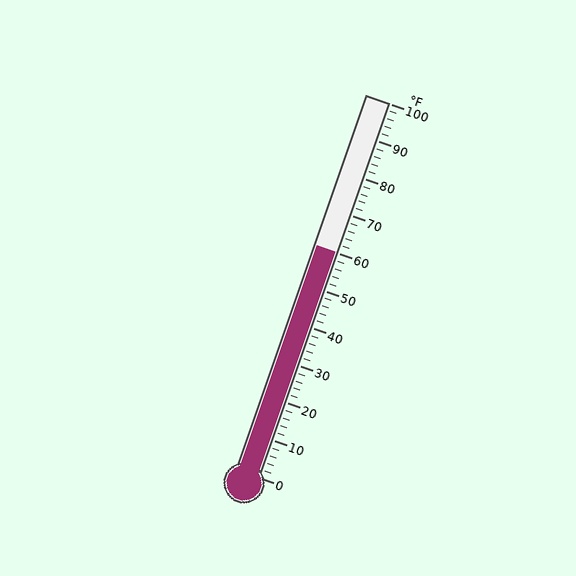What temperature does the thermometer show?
The thermometer shows approximately 60°F.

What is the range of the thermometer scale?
The thermometer scale ranges from 0°F to 100°F.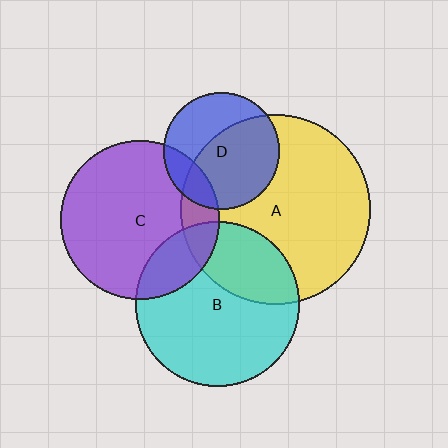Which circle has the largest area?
Circle A (yellow).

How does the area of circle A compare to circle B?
Approximately 1.3 times.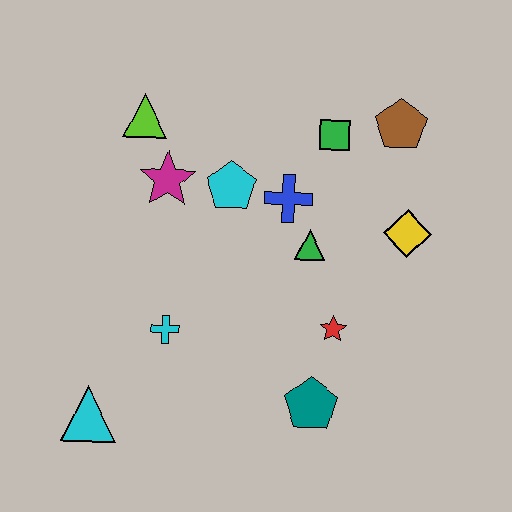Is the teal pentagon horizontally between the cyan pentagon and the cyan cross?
No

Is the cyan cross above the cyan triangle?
Yes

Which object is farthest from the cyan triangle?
The brown pentagon is farthest from the cyan triangle.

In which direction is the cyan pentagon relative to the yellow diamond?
The cyan pentagon is to the left of the yellow diamond.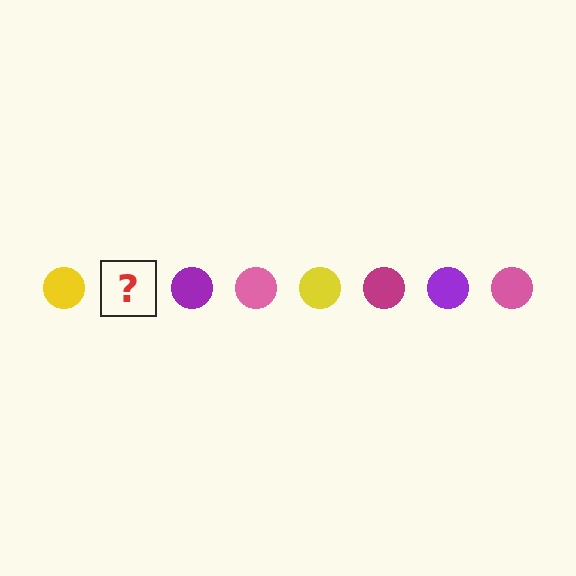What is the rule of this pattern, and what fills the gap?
The rule is that the pattern cycles through yellow, magenta, purple, pink circles. The gap should be filled with a magenta circle.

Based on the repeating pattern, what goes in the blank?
The blank should be a magenta circle.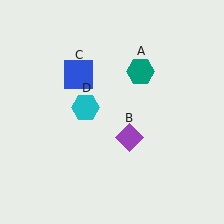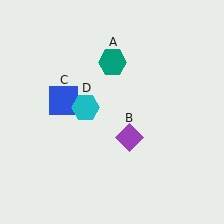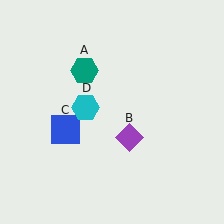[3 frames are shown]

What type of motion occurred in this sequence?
The teal hexagon (object A), blue square (object C) rotated counterclockwise around the center of the scene.